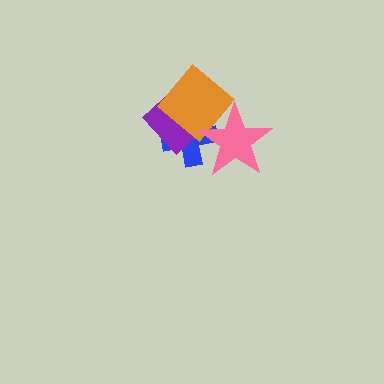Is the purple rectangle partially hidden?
Yes, it is partially covered by another shape.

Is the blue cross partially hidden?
Yes, it is partially covered by another shape.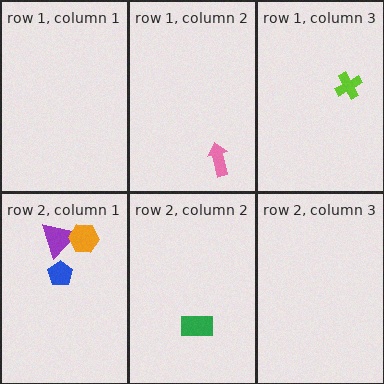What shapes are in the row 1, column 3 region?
The lime cross.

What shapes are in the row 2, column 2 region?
The green rectangle.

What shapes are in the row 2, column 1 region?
The purple triangle, the orange hexagon, the blue pentagon.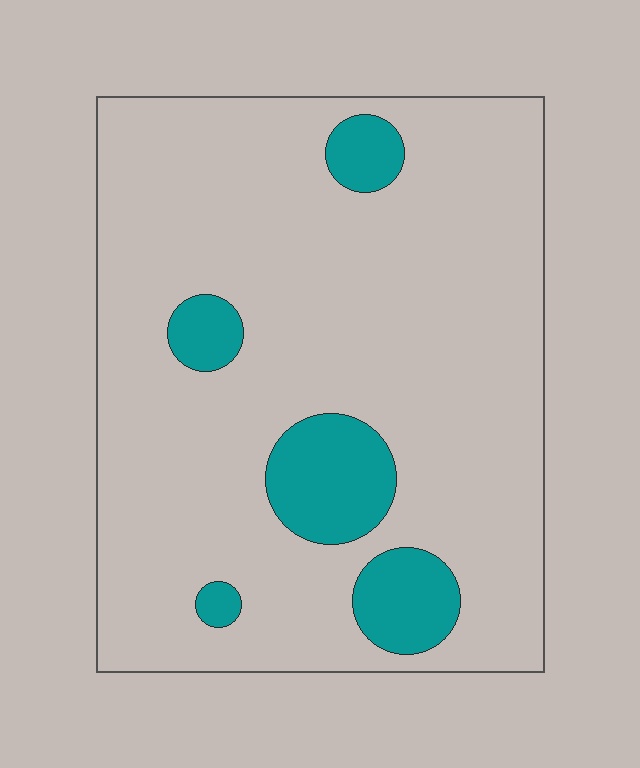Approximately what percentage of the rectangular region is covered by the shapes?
Approximately 15%.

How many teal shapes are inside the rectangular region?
5.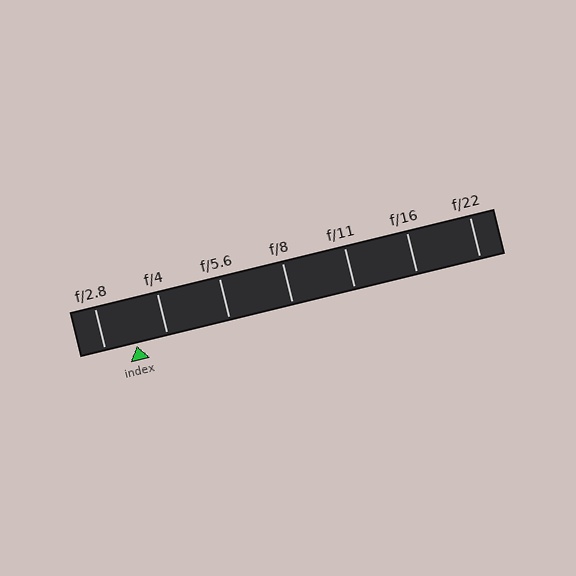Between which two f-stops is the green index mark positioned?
The index mark is between f/2.8 and f/4.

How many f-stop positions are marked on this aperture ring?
There are 7 f-stop positions marked.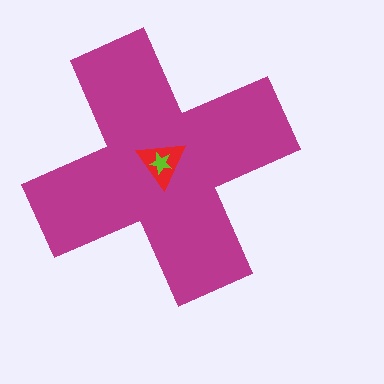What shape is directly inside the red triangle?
The lime star.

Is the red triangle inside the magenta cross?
Yes.